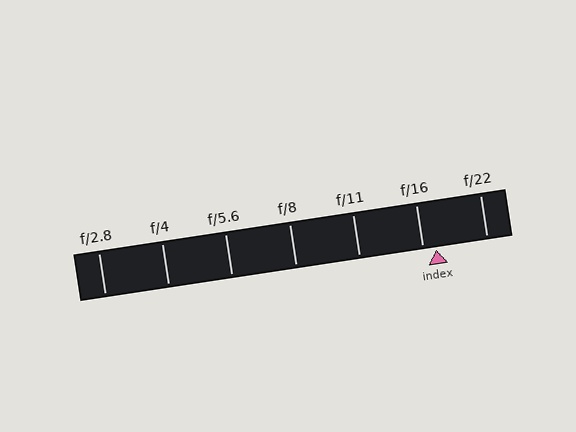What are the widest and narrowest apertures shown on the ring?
The widest aperture shown is f/2.8 and the narrowest is f/22.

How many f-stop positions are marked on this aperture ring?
There are 7 f-stop positions marked.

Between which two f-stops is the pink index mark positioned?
The index mark is between f/16 and f/22.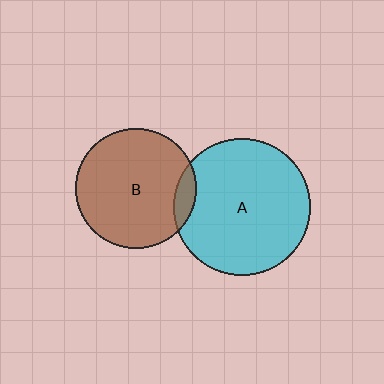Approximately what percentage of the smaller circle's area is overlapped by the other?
Approximately 10%.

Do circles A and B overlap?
Yes.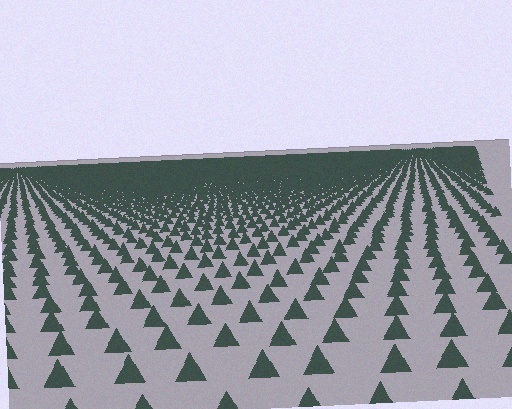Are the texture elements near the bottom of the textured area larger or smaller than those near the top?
Larger. Near the bottom, elements are closer to the viewer and appear at a bigger on-screen size.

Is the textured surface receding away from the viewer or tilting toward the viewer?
The surface is receding away from the viewer. Texture elements get smaller and denser toward the top.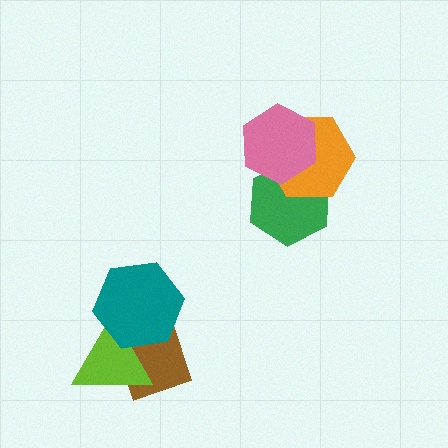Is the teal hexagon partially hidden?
No, no other shape covers it.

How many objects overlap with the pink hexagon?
2 objects overlap with the pink hexagon.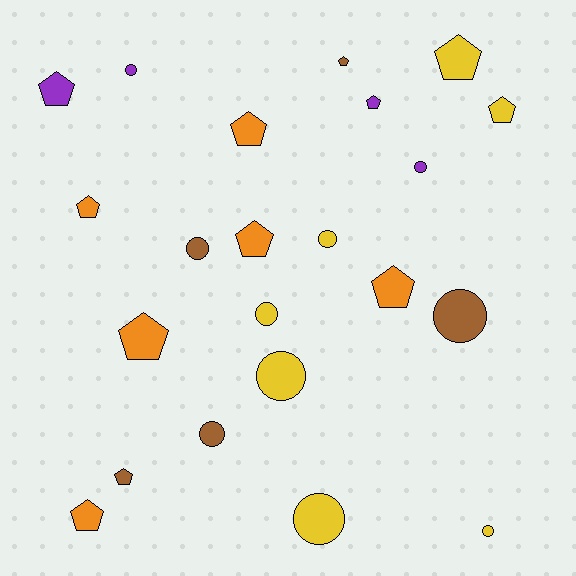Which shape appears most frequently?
Pentagon, with 12 objects.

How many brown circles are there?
There are 3 brown circles.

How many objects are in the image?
There are 22 objects.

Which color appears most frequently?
Yellow, with 7 objects.